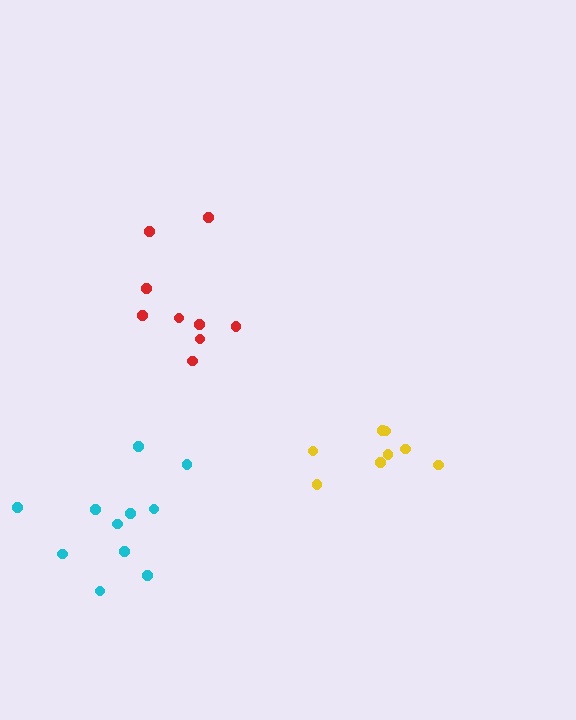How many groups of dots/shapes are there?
There are 3 groups.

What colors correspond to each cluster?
The clusters are colored: red, yellow, cyan.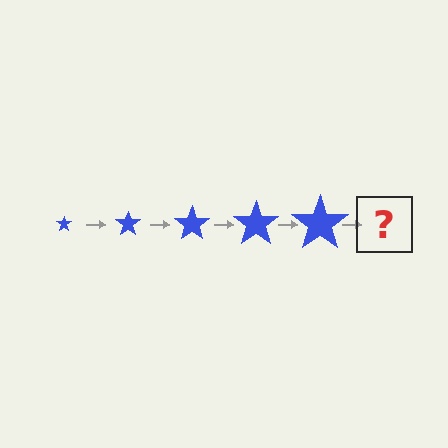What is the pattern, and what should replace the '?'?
The pattern is that the star gets progressively larger each step. The '?' should be a blue star, larger than the previous one.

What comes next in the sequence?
The next element should be a blue star, larger than the previous one.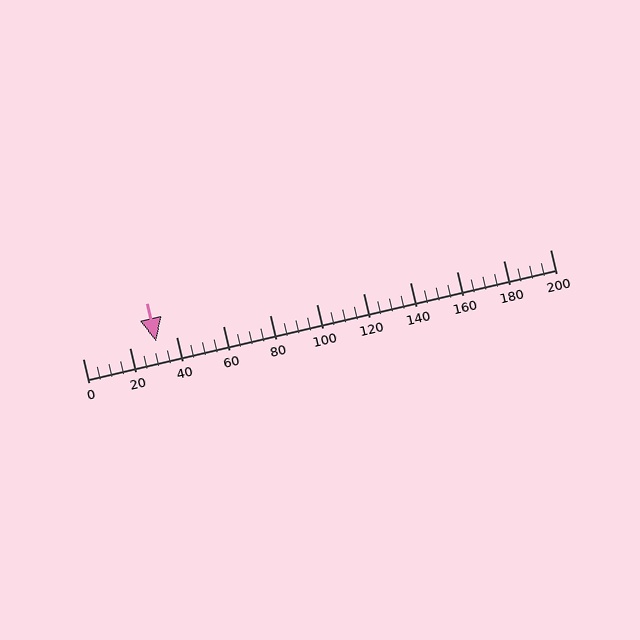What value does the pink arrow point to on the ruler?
The pink arrow points to approximately 32.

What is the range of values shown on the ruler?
The ruler shows values from 0 to 200.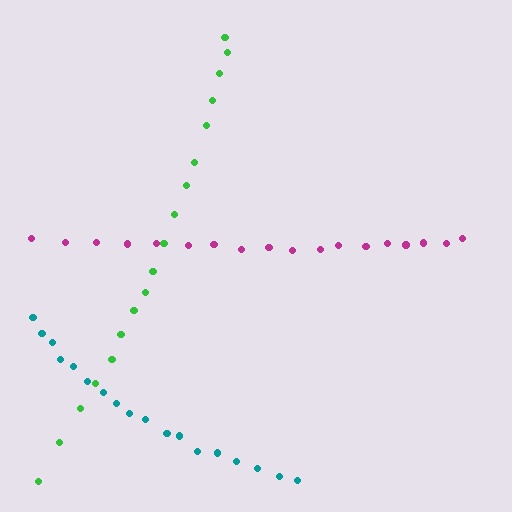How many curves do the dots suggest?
There are 3 distinct paths.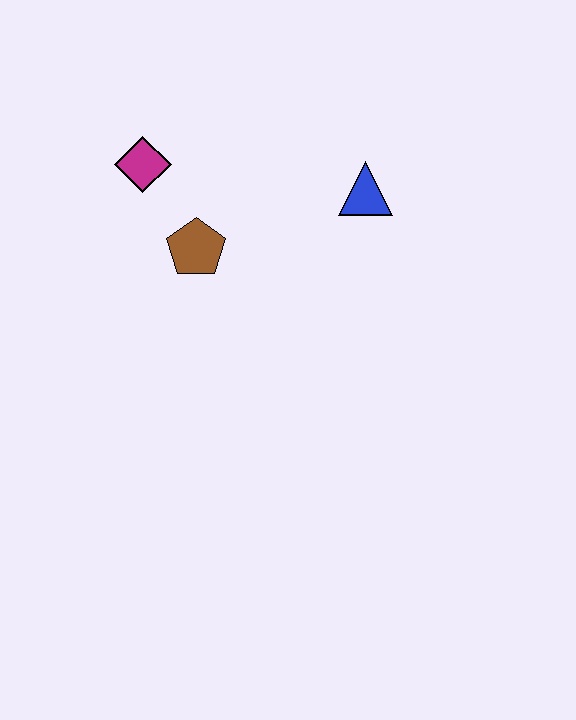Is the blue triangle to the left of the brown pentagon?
No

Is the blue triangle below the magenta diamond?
Yes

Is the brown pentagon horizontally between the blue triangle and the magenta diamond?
Yes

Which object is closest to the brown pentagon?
The magenta diamond is closest to the brown pentagon.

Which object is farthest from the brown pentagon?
The blue triangle is farthest from the brown pentagon.